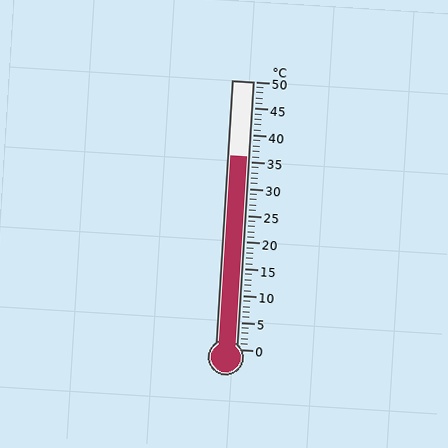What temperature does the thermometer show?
The thermometer shows approximately 36°C.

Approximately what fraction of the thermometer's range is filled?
The thermometer is filled to approximately 70% of its range.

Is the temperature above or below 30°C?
The temperature is above 30°C.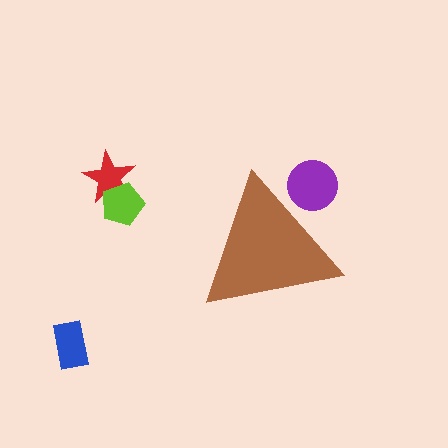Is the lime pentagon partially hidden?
No, the lime pentagon is fully visible.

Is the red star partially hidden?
No, the red star is fully visible.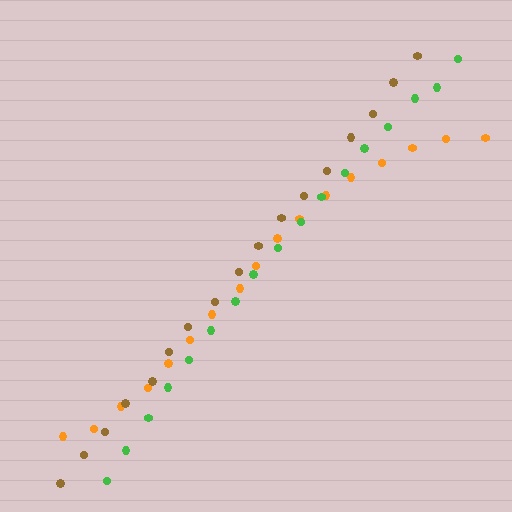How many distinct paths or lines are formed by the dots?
There are 3 distinct paths.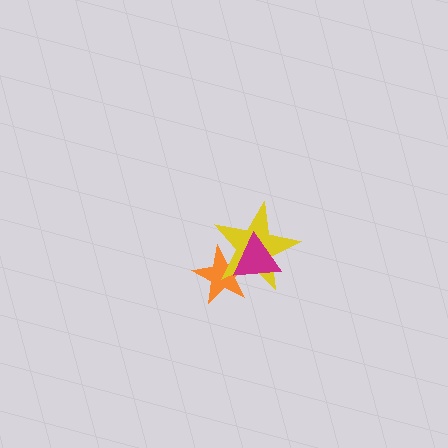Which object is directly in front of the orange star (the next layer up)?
The yellow star is directly in front of the orange star.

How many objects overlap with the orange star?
2 objects overlap with the orange star.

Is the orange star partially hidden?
Yes, it is partially covered by another shape.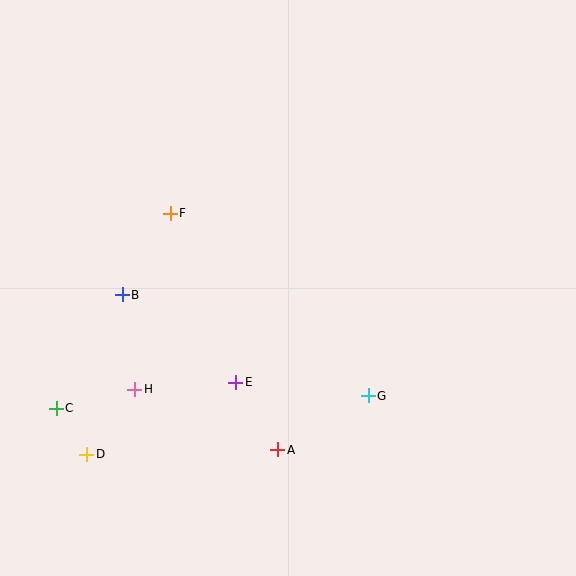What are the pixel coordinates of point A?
Point A is at (278, 450).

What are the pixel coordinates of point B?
Point B is at (122, 295).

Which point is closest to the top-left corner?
Point F is closest to the top-left corner.